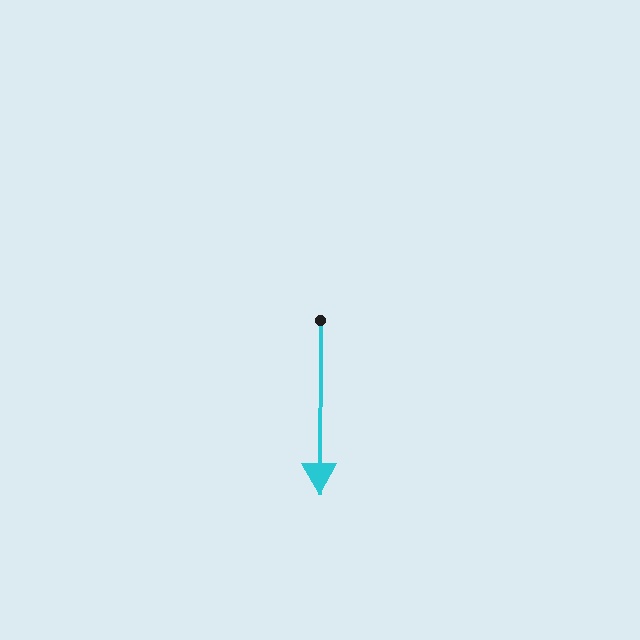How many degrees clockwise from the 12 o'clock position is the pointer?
Approximately 180 degrees.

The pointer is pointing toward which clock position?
Roughly 6 o'clock.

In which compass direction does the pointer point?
South.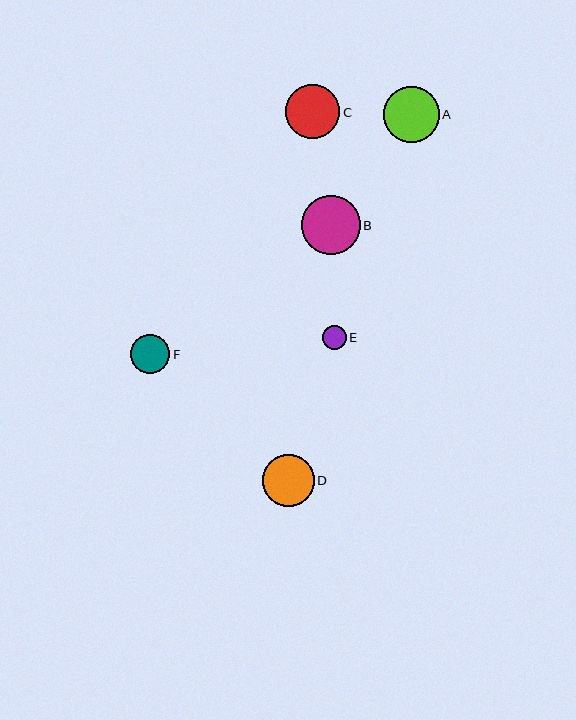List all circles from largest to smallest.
From largest to smallest: B, A, C, D, F, E.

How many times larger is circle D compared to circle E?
Circle D is approximately 2.2 times the size of circle E.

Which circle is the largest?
Circle B is the largest with a size of approximately 59 pixels.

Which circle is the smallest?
Circle E is the smallest with a size of approximately 24 pixels.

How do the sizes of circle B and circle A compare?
Circle B and circle A are approximately the same size.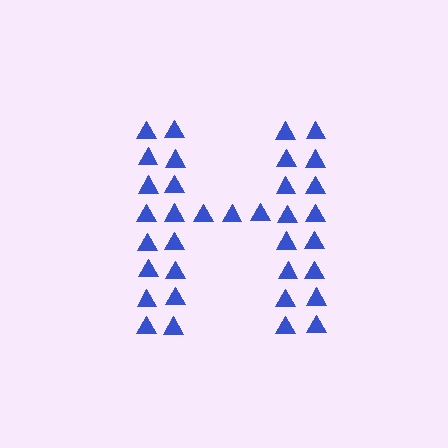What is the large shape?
The large shape is the letter H.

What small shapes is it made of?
It is made of small triangles.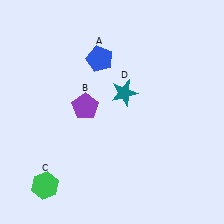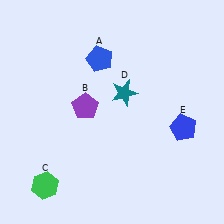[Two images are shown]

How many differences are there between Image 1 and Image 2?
There is 1 difference between the two images.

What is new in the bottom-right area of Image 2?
A blue pentagon (E) was added in the bottom-right area of Image 2.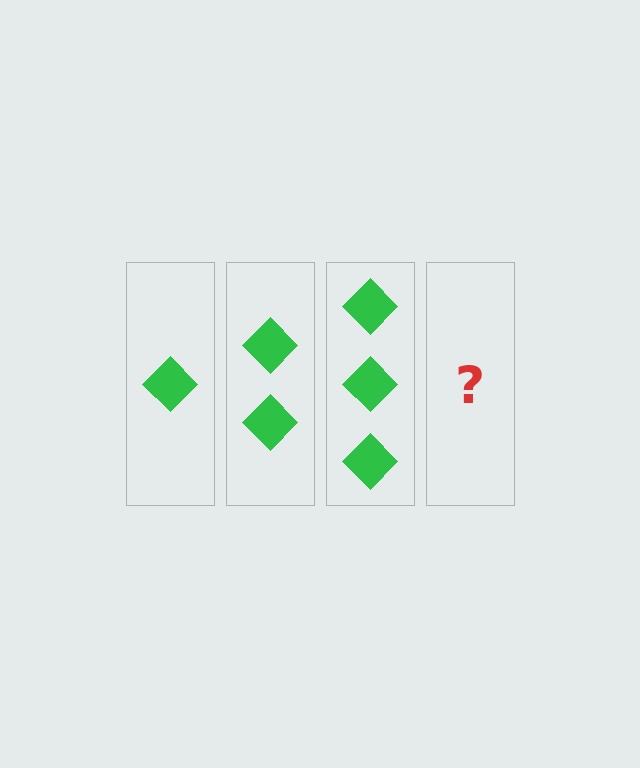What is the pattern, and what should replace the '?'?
The pattern is that each step adds one more diamond. The '?' should be 4 diamonds.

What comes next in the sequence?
The next element should be 4 diamonds.